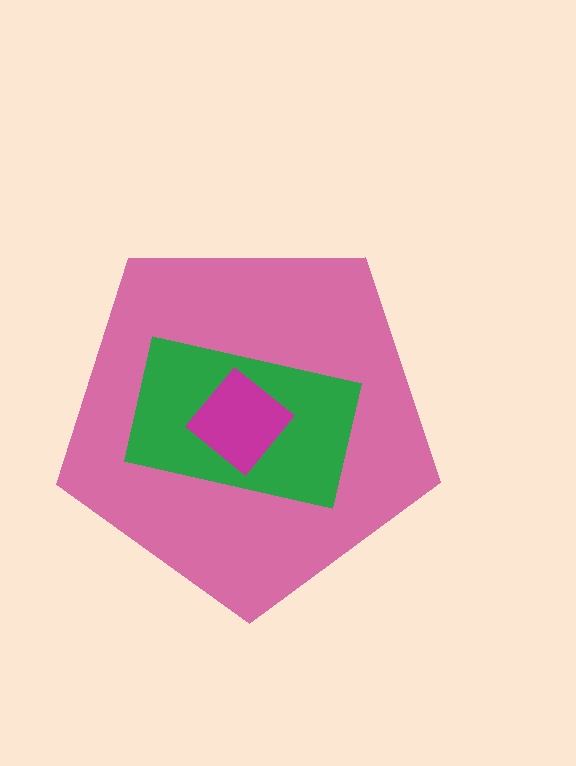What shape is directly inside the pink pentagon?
The green rectangle.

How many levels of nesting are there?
3.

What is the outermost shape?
The pink pentagon.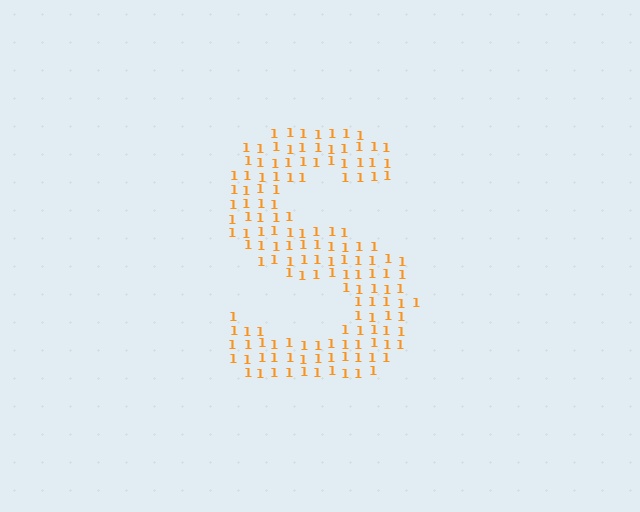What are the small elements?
The small elements are digit 1's.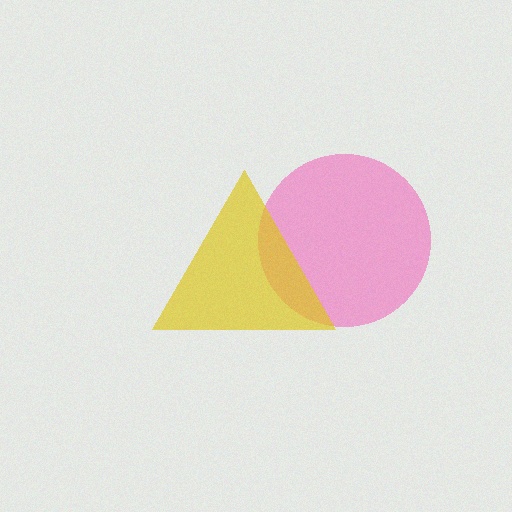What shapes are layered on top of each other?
The layered shapes are: a pink circle, a yellow triangle.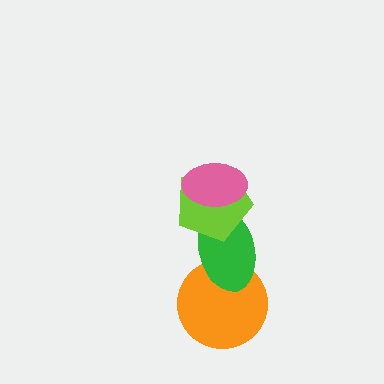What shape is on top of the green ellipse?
The lime pentagon is on top of the green ellipse.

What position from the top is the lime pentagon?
The lime pentagon is 2nd from the top.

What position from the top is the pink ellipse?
The pink ellipse is 1st from the top.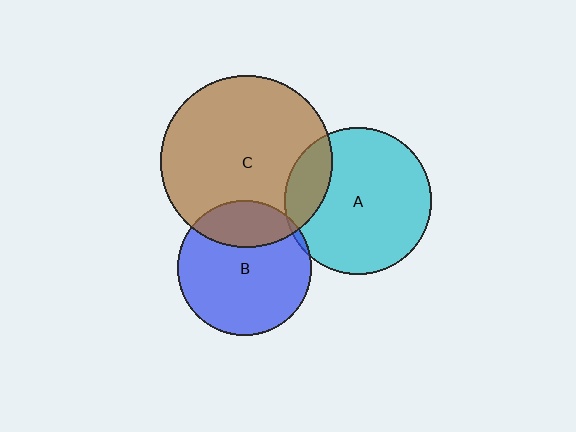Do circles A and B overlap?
Yes.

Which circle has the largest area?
Circle C (brown).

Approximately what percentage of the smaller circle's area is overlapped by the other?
Approximately 5%.